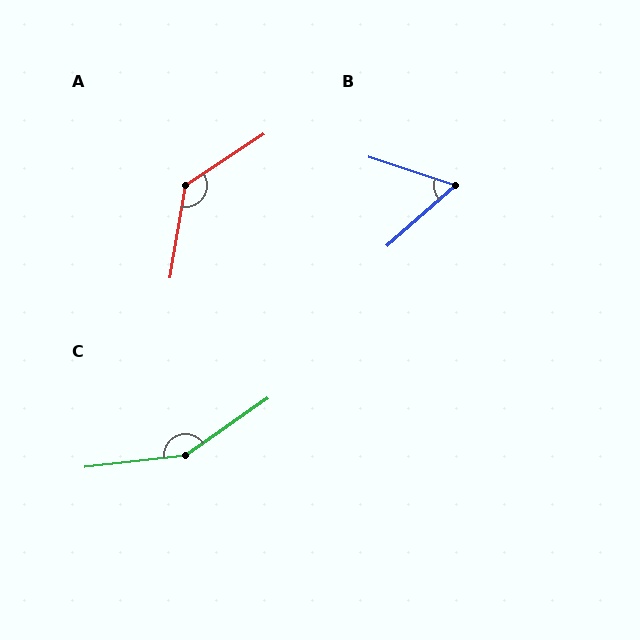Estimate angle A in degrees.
Approximately 132 degrees.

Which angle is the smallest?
B, at approximately 60 degrees.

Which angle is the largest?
C, at approximately 152 degrees.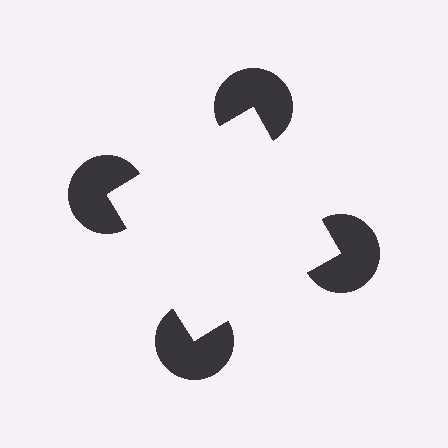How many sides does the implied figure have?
4 sides.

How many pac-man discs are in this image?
There are 4 — one at each vertex of the illusory square.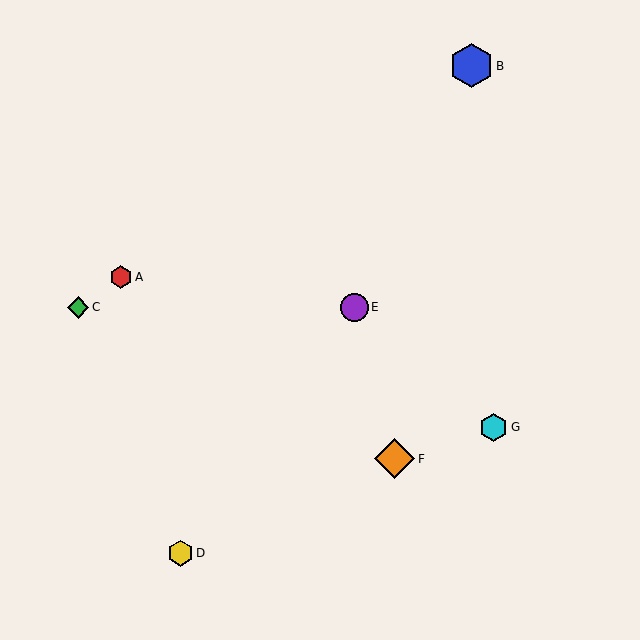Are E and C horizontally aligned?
Yes, both are at y≈307.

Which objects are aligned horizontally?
Objects C, E are aligned horizontally.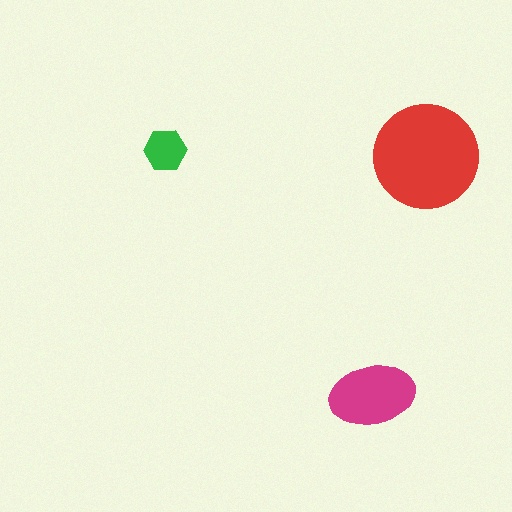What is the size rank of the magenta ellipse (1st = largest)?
2nd.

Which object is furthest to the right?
The red circle is rightmost.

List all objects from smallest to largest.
The green hexagon, the magenta ellipse, the red circle.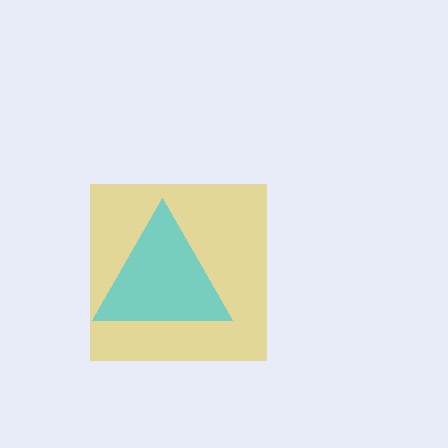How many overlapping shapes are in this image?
There are 2 overlapping shapes in the image.